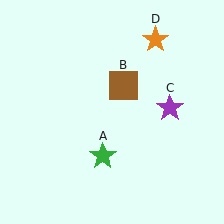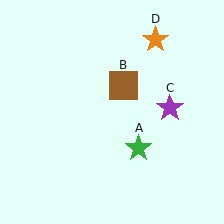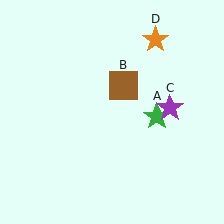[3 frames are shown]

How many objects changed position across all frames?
1 object changed position: green star (object A).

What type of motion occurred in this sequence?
The green star (object A) rotated counterclockwise around the center of the scene.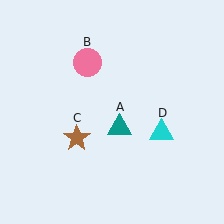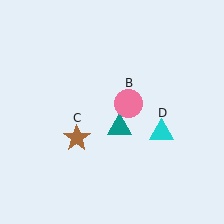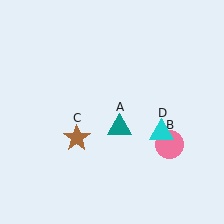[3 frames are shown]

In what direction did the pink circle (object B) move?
The pink circle (object B) moved down and to the right.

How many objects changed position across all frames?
1 object changed position: pink circle (object B).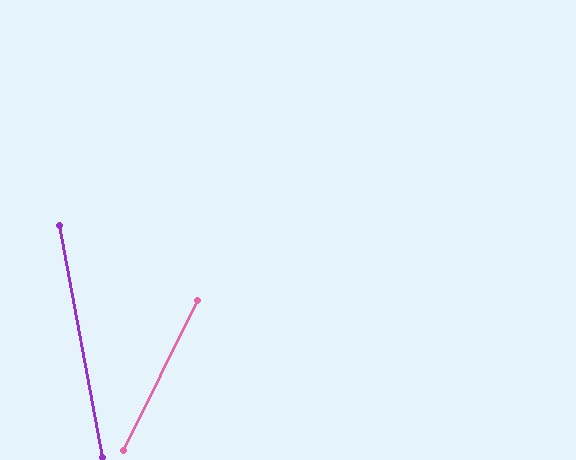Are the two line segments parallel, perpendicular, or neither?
Neither parallel nor perpendicular — they differ by about 37°.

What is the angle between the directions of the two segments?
Approximately 37 degrees.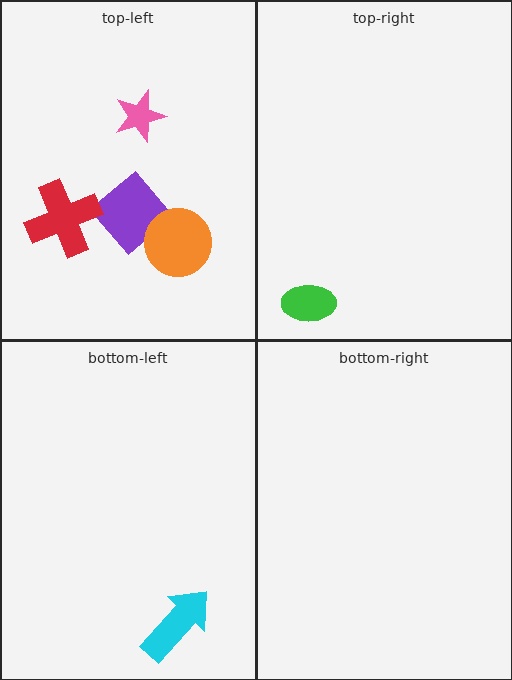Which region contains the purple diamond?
The top-left region.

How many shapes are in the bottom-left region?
1.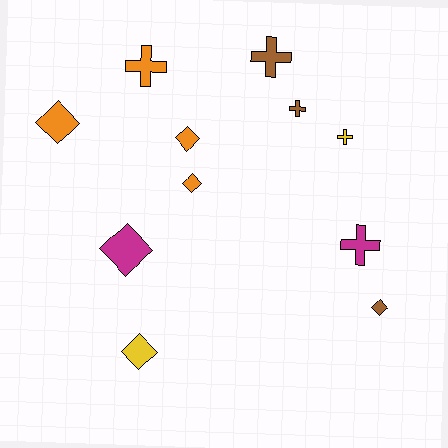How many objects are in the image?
There are 11 objects.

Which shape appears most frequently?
Diamond, with 6 objects.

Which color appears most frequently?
Orange, with 4 objects.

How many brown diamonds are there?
There is 1 brown diamond.